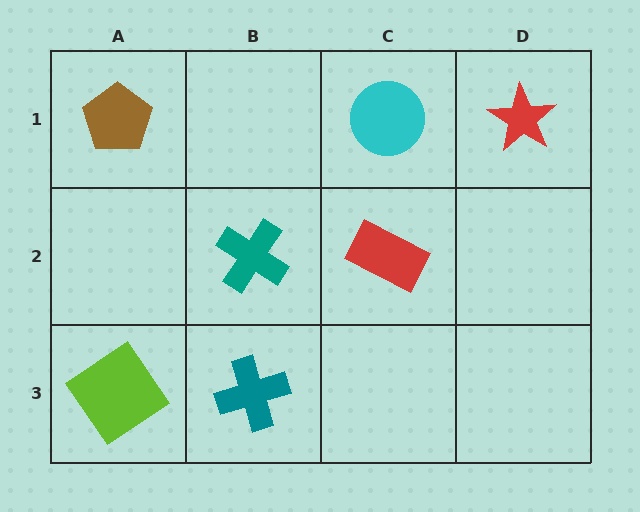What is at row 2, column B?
A teal cross.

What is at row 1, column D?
A red star.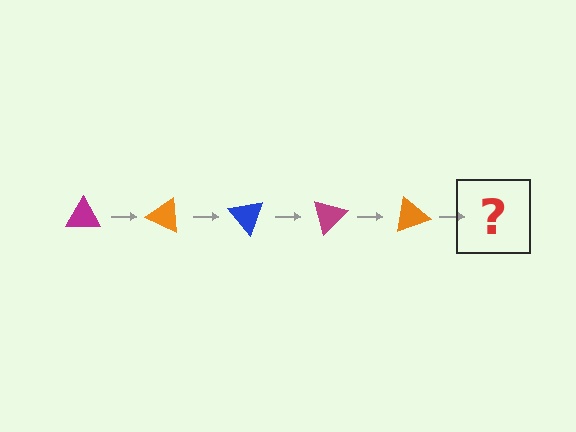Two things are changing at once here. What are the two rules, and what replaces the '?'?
The two rules are that it rotates 25 degrees each step and the color cycles through magenta, orange, and blue. The '?' should be a blue triangle, rotated 125 degrees from the start.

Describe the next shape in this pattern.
It should be a blue triangle, rotated 125 degrees from the start.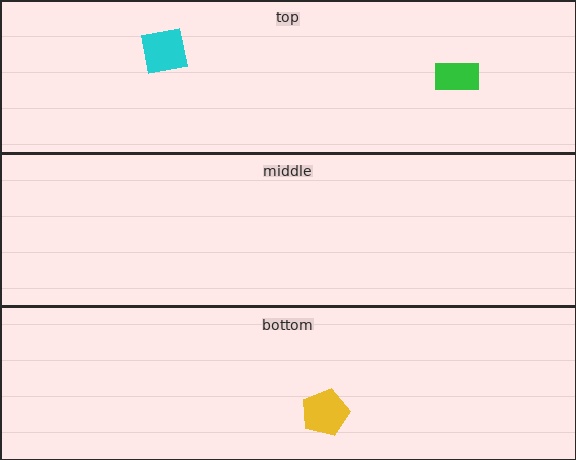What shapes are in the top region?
The cyan square, the green rectangle.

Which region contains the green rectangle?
The top region.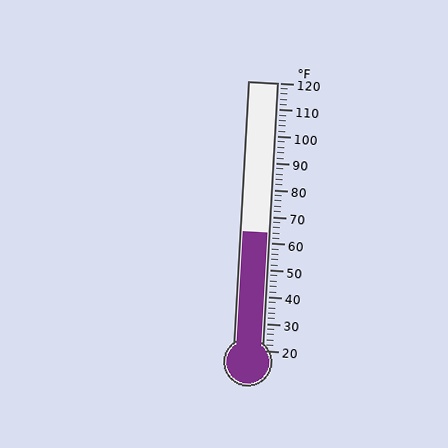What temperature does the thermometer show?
The thermometer shows approximately 64°F.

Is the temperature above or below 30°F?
The temperature is above 30°F.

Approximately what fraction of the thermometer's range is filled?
The thermometer is filled to approximately 45% of its range.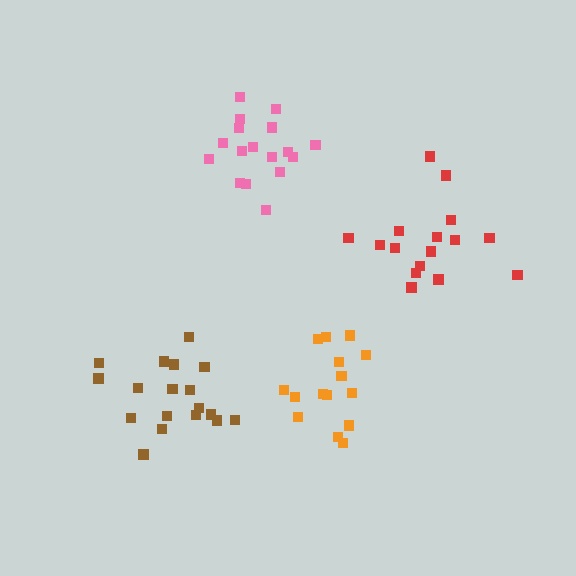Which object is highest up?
The pink cluster is topmost.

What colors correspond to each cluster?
The clusters are colored: pink, orange, red, brown.